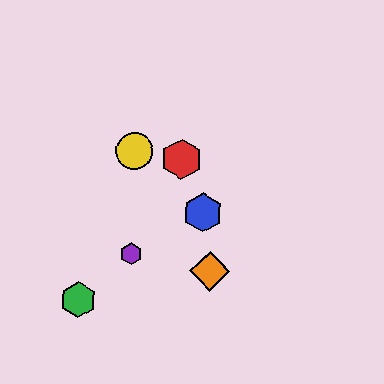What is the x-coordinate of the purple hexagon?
The purple hexagon is at x≈131.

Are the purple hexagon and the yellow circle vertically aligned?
Yes, both are at x≈131.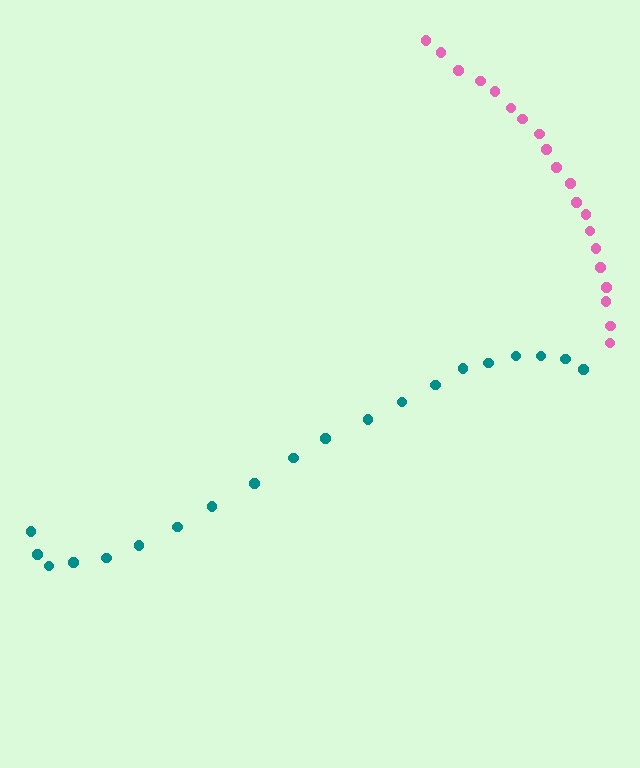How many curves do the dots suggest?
There are 2 distinct paths.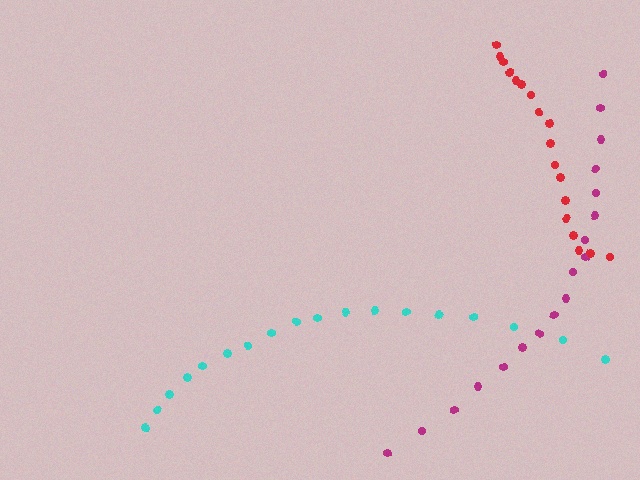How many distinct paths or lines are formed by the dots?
There are 3 distinct paths.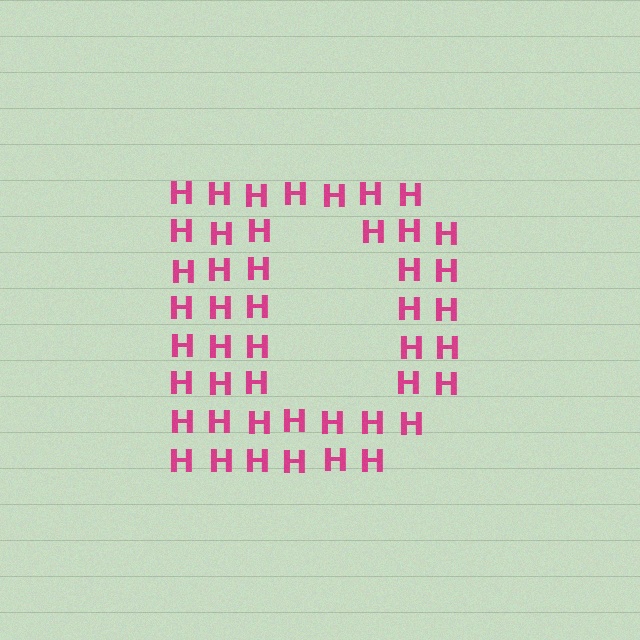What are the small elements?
The small elements are letter H's.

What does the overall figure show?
The overall figure shows the letter D.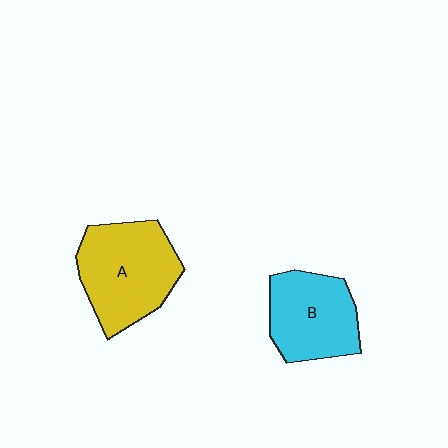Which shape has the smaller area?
Shape B (cyan).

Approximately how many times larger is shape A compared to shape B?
Approximately 1.2 times.